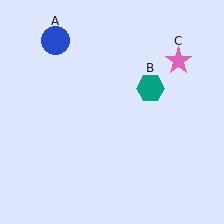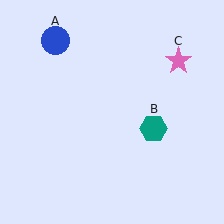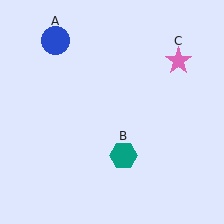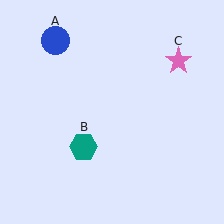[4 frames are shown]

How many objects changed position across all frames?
1 object changed position: teal hexagon (object B).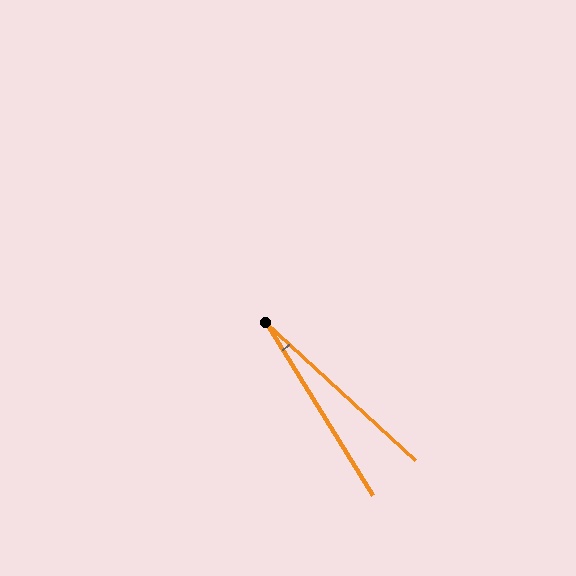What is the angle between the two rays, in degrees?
Approximately 16 degrees.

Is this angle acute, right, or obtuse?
It is acute.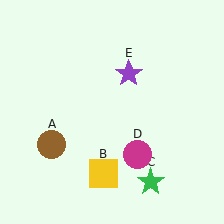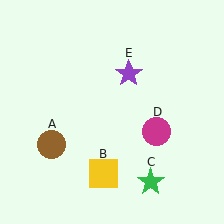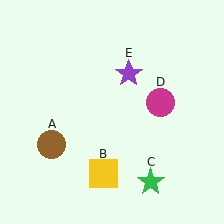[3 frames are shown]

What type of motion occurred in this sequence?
The magenta circle (object D) rotated counterclockwise around the center of the scene.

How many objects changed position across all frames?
1 object changed position: magenta circle (object D).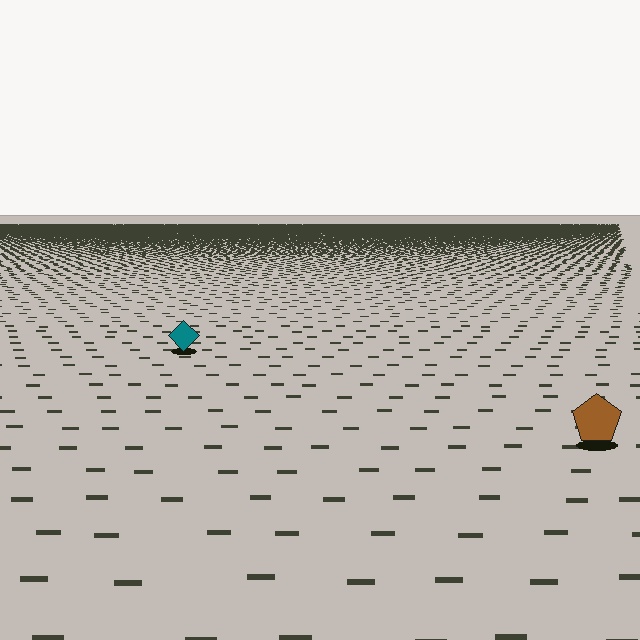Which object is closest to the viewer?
The brown pentagon is closest. The texture marks near it are larger and more spread out.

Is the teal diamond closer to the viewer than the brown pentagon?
No. The brown pentagon is closer — you can tell from the texture gradient: the ground texture is coarser near it.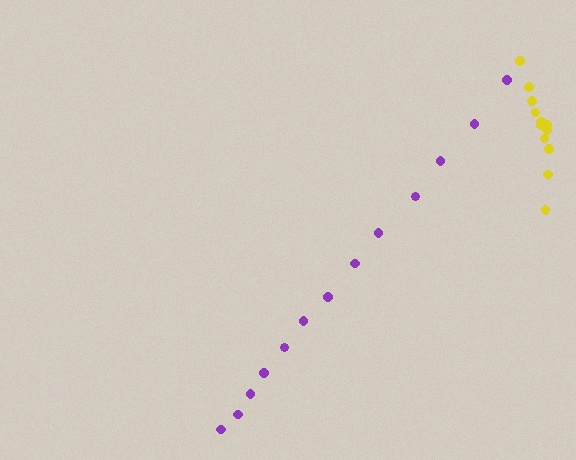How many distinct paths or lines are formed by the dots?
There are 2 distinct paths.